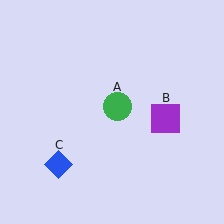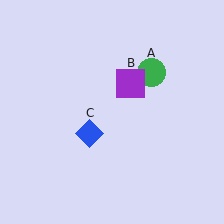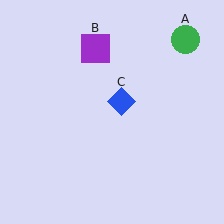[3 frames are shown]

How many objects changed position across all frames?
3 objects changed position: green circle (object A), purple square (object B), blue diamond (object C).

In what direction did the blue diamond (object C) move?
The blue diamond (object C) moved up and to the right.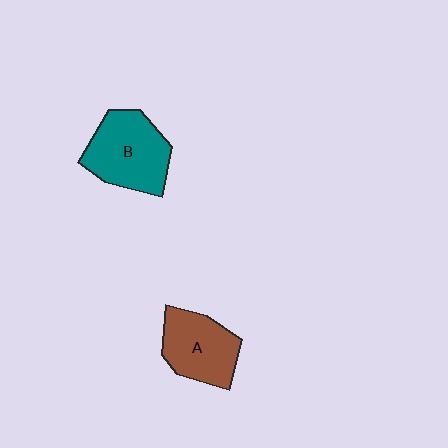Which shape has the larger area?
Shape B (teal).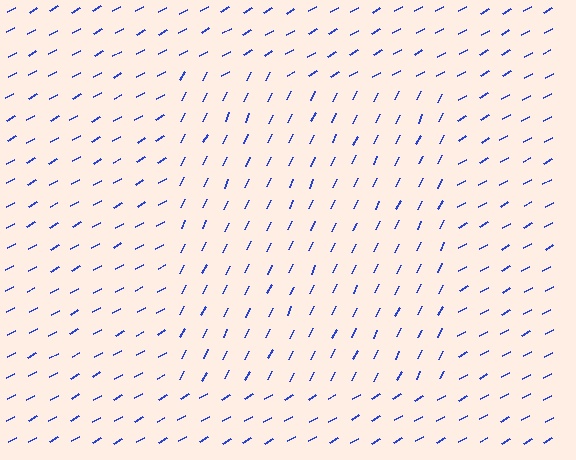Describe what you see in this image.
The image is filled with small blue line segments. A rectangle region in the image has lines oriented differently from the surrounding lines, creating a visible texture boundary.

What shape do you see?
I see a rectangle.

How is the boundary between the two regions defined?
The boundary is defined purely by a change in line orientation (approximately 34 degrees difference). All lines are the same color and thickness.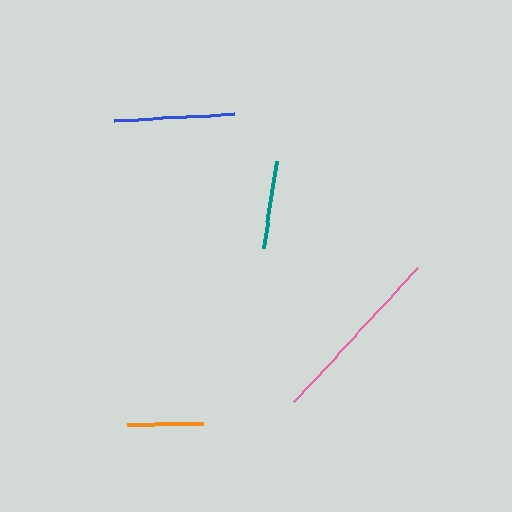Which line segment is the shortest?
The orange line is the shortest at approximately 76 pixels.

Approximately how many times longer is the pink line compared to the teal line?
The pink line is approximately 2.1 times the length of the teal line.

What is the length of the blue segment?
The blue segment is approximately 121 pixels long.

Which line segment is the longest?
The pink line is the longest at approximately 183 pixels.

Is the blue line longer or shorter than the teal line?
The blue line is longer than the teal line.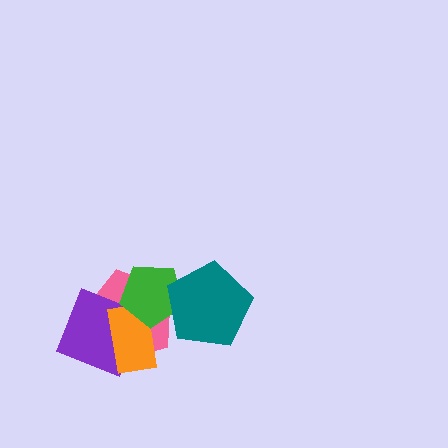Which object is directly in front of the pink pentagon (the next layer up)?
The purple diamond is directly in front of the pink pentagon.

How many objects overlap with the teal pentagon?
2 objects overlap with the teal pentagon.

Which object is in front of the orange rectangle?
The green pentagon is in front of the orange rectangle.